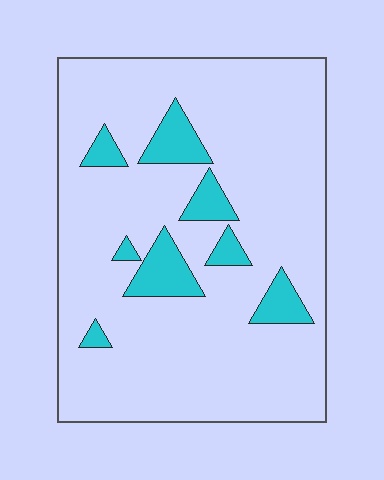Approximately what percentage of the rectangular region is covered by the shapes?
Approximately 15%.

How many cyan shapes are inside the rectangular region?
8.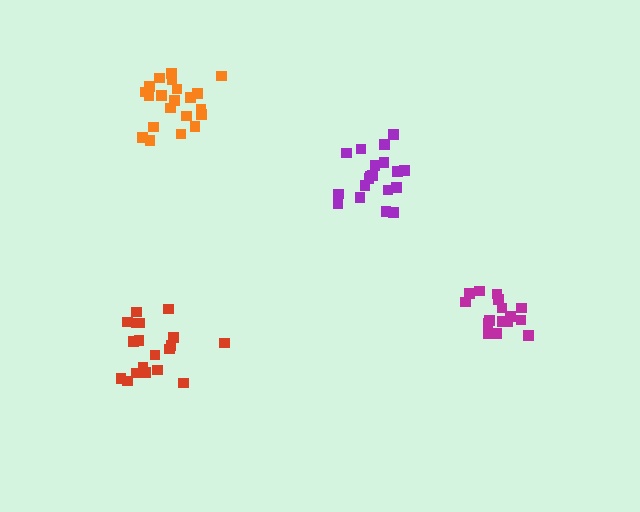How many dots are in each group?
Group 1: 19 dots, Group 2: 19 dots, Group 3: 16 dots, Group 4: 21 dots (75 total).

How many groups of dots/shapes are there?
There are 4 groups.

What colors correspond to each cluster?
The clusters are colored: red, purple, magenta, orange.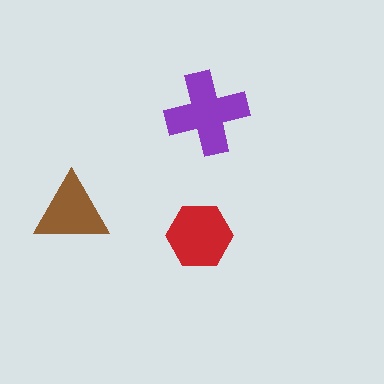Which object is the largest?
The purple cross.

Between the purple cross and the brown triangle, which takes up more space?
The purple cross.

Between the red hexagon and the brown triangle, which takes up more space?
The red hexagon.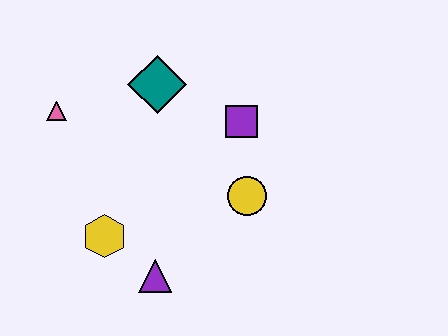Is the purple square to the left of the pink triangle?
No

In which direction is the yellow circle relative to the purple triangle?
The yellow circle is to the right of the purple triangle.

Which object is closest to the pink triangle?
The teal diamond is closest to the pink triangle.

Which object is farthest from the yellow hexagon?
The purple square is farthest from the yellow hexagon.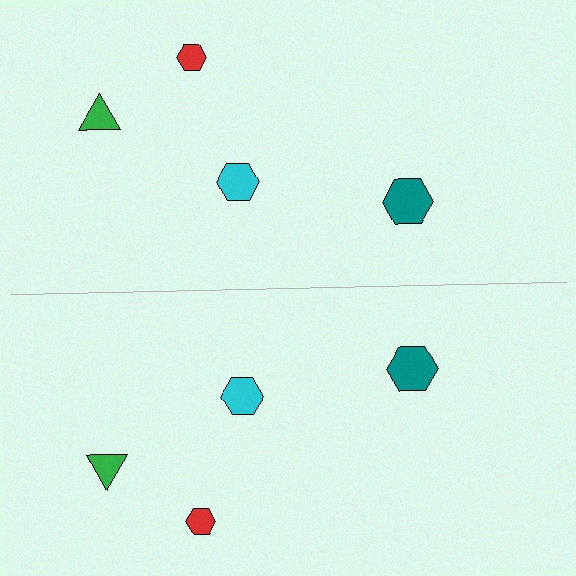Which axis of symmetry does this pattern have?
The pattern has a horizontal axis of symmetry running through the center of the image.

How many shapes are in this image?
There are 8 shapes in this image.